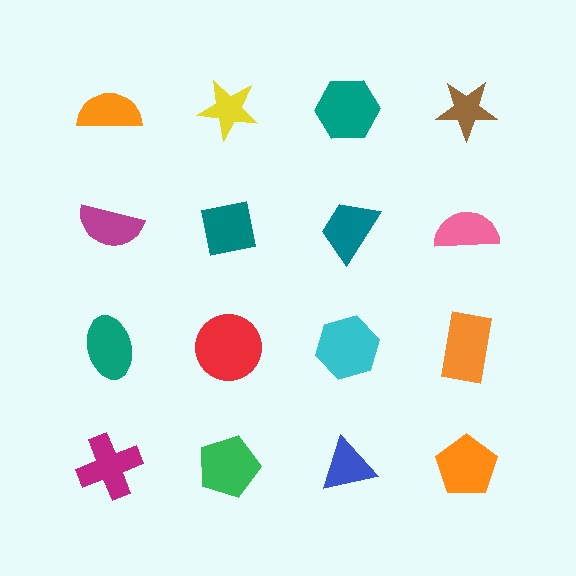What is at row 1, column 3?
A teal hexagon.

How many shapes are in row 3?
4 shapes.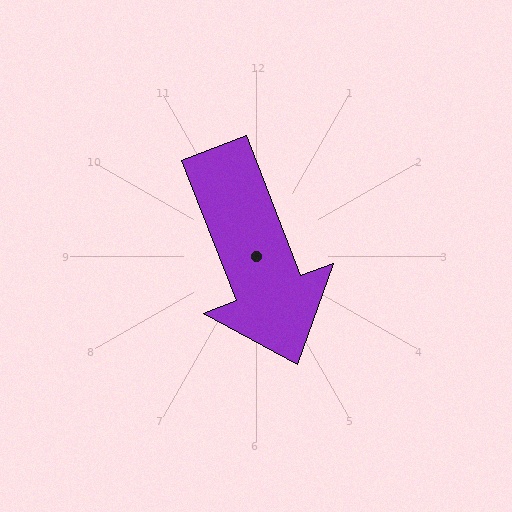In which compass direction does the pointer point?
South.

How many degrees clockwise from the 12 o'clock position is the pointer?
Approximately 159 degrees.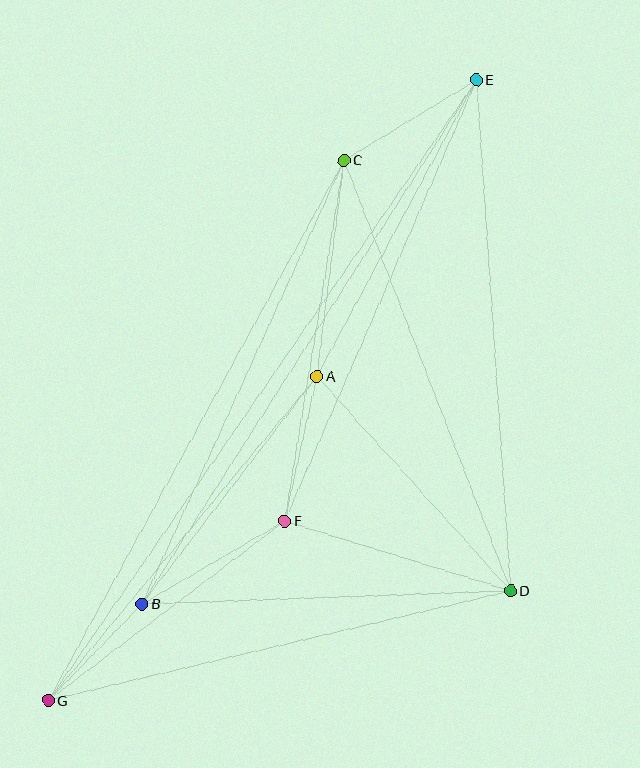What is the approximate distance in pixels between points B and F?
The distance between B and F is approximately 165 pixels.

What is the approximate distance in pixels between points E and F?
The distance between E and F is approximately 481 pixels.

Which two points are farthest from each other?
Points E and G are farthest from each other.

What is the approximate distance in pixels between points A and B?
The distance between A and B is approximately 287 pixels.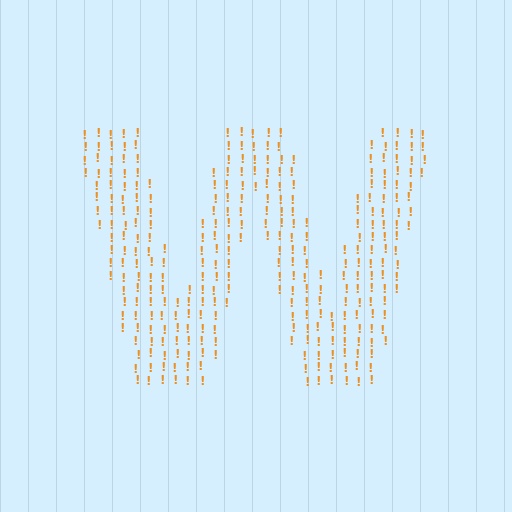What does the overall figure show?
The overall figure shows the letter W.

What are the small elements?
The small elements are exclamation marks.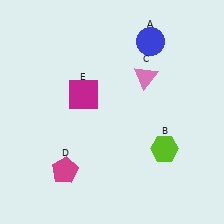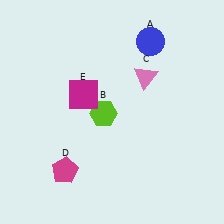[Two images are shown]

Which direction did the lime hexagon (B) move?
The lime hexagon (B) moved left.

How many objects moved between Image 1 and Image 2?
1 object moved between the two images.